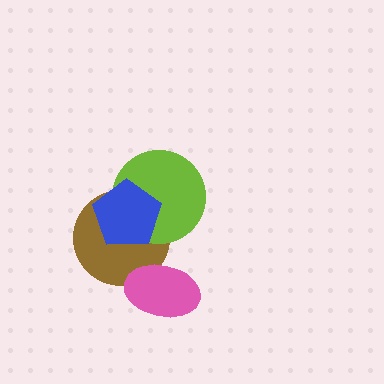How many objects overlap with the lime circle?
2 objects overlap with the lime circle.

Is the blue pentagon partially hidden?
No, no other shape covers it.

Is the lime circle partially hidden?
Yes, it is partially covered by another shape.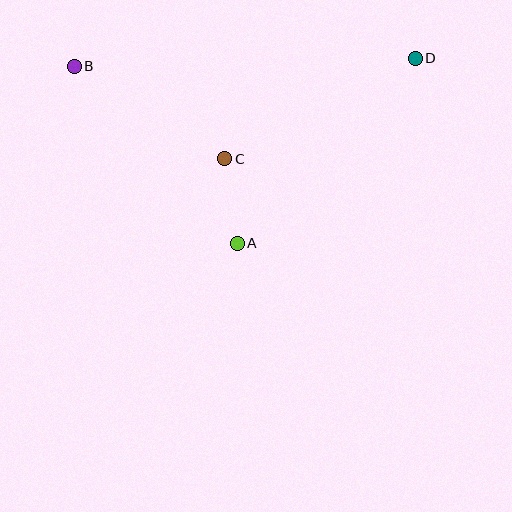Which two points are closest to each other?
Points A and C are closest to each other.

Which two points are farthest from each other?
Points B and D are farthest from each other.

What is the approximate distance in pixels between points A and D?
The distance between A and D is approximately 257 pixels.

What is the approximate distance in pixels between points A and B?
The distance between A and B is approximately 240 pixels.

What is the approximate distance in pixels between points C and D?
The distance between C and D is approximately 215 pixels.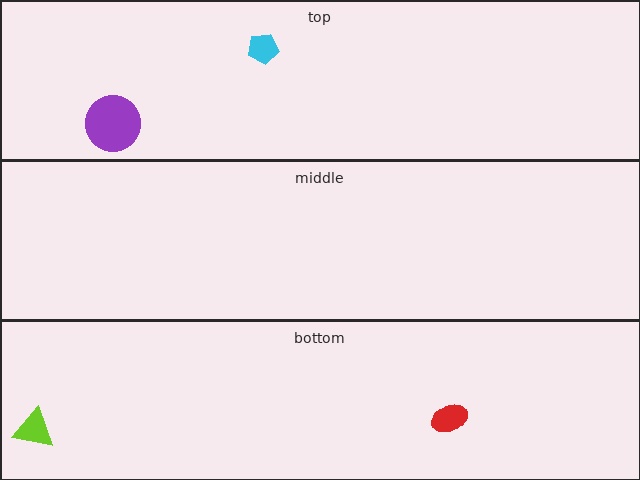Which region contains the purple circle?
The top region.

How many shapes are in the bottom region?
2.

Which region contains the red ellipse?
The bottom region.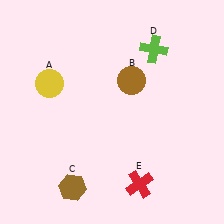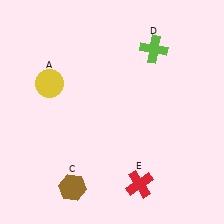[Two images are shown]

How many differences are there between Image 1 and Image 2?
There is 1 difference between the two images.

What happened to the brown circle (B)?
The brown circle (B) was removed in Image 2. It was in the top-right area of Image 1.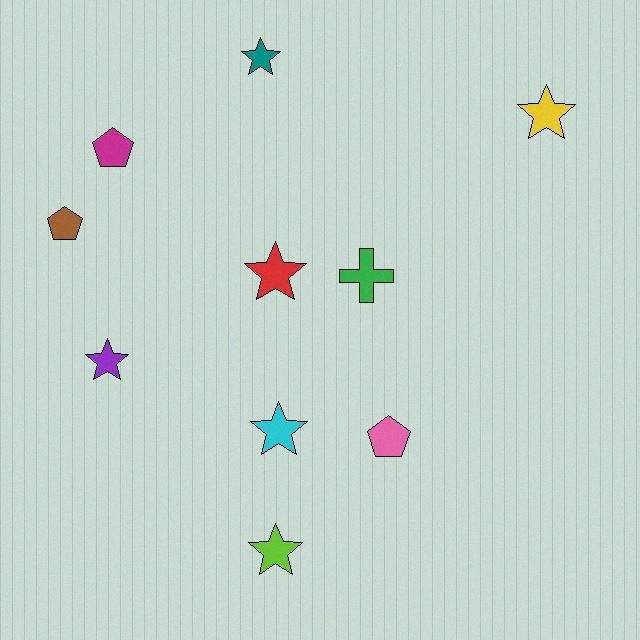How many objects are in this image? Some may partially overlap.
There are 10 objects.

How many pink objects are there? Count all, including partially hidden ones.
There is 1 pink object.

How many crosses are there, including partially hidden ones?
There is 1 cross.